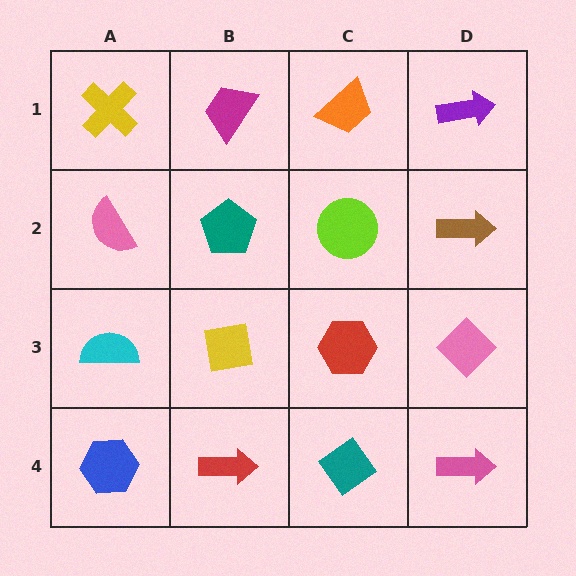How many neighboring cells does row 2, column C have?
4.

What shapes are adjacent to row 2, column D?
A purple arrow (row 1, column D), a pink diamond (row 3, column D), a lime circle (row 2, column C).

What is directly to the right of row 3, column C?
A pink diamond.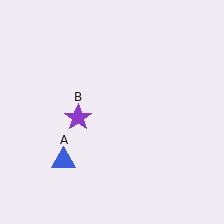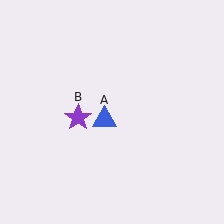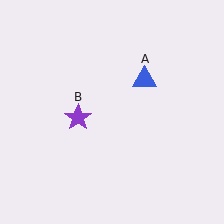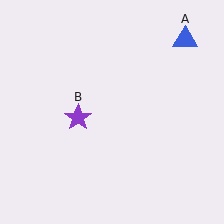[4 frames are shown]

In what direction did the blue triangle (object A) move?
The blue triangle (object A) moved up and to the right.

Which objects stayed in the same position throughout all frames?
Purple star (object B) remained stationary.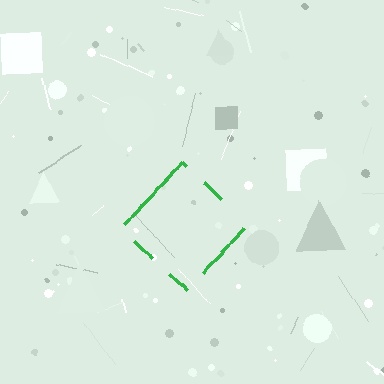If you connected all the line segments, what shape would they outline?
They would outline a diamond.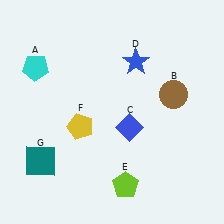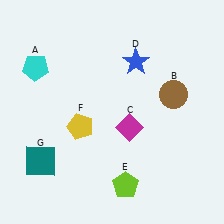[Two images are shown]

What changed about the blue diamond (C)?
In Image 1, C is blue. In Image 2, it changed to magenta.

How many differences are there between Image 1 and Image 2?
There is 1 difference between the two images.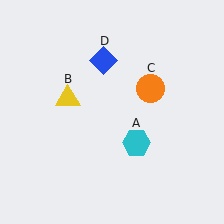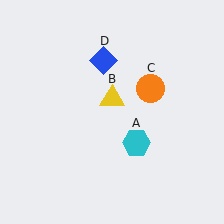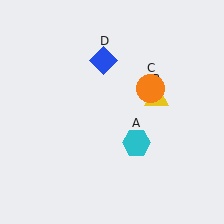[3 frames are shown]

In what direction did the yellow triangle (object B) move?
The yellow triangle (object B) moved right.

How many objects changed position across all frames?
1 object changed position: yellow triangle (object B).